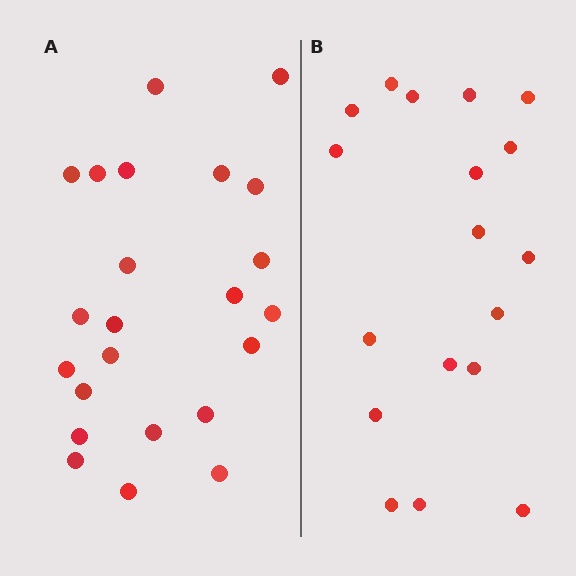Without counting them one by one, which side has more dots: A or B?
Region A (the left region) has more dots.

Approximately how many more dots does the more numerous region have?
Region A has about 5 more dots than region B.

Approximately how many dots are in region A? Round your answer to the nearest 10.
About 20 dots. (The exact count is 23, which rounds to 20.)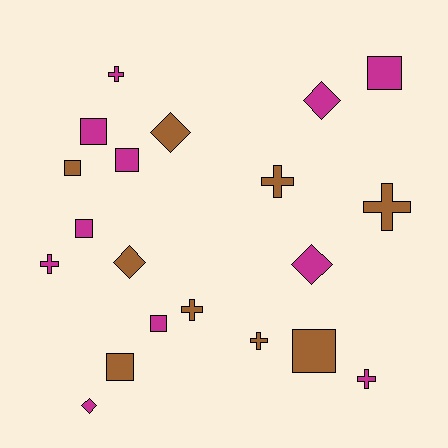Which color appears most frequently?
Magenta, with 11 objects.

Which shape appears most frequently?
Square, with 8 objects.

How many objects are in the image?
There are 20 objects.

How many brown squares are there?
There are 3 brown squares.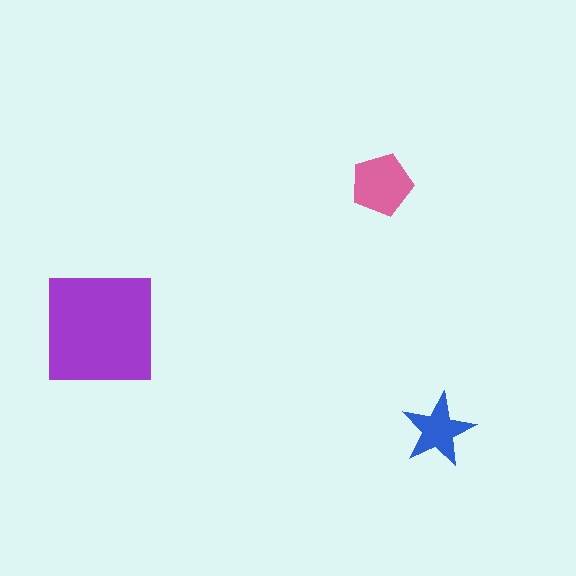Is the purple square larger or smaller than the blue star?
Larger.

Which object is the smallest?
The blue star.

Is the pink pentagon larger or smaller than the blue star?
Larger.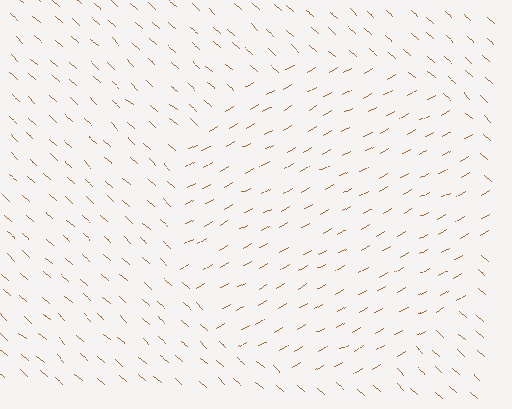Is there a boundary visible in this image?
Yes, there is a texture boundary formed by a change in line orientation.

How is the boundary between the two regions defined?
The boundary is defined purely by a change in line orientation (approximately 71 degrees difference). All lines are the same color and thickness.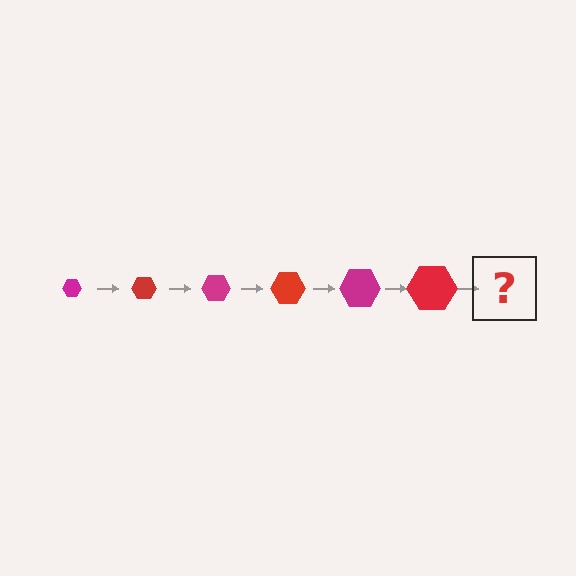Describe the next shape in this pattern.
It should be a magenta hexagon, larger than the previous one.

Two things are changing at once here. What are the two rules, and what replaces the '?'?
The two rules are that the hexagon grows larger each step and the color cycles through magenta and red. The '?' should be a magenta hexagon, larger than the previous one.